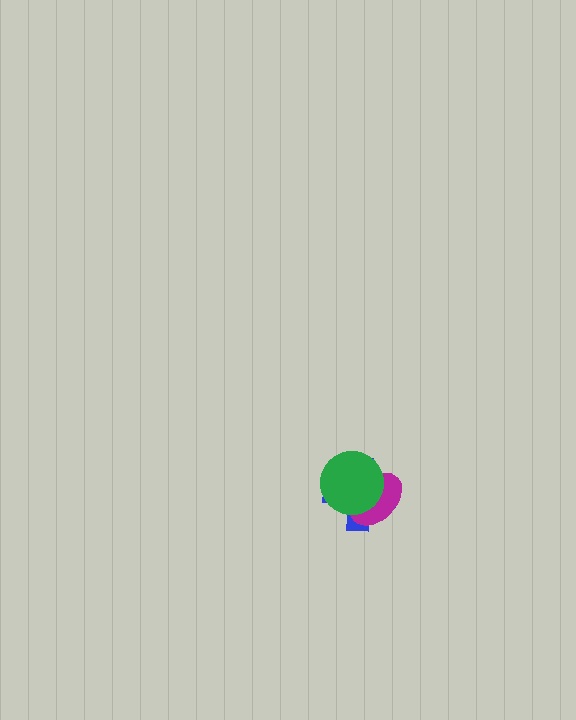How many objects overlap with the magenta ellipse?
2 objects overlap with the magenta ellipse.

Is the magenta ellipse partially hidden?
Yes, it is partially covered by another shape.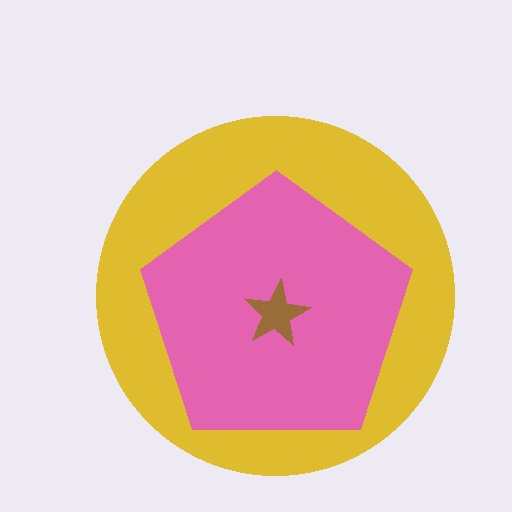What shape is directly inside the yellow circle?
The pink pentagon.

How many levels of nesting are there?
3.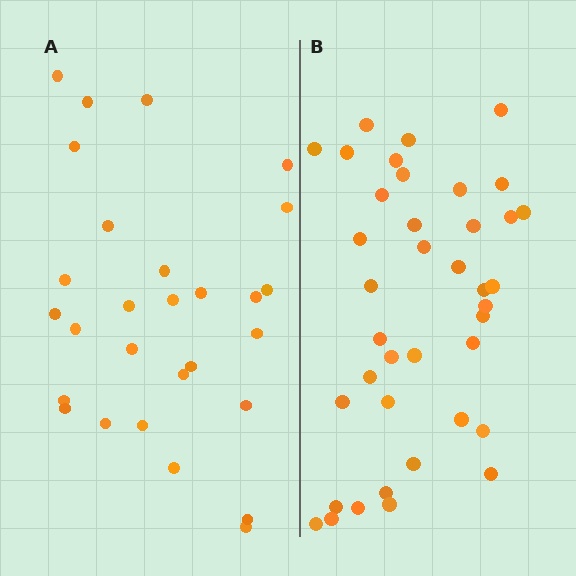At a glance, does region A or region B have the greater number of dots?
Region B (the right region) has more dots.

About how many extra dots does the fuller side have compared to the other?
Region B has roughly 12 or so more dots than region A.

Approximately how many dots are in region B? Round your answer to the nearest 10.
About 40 dots. (The exact count is 39, which rounds to 40.)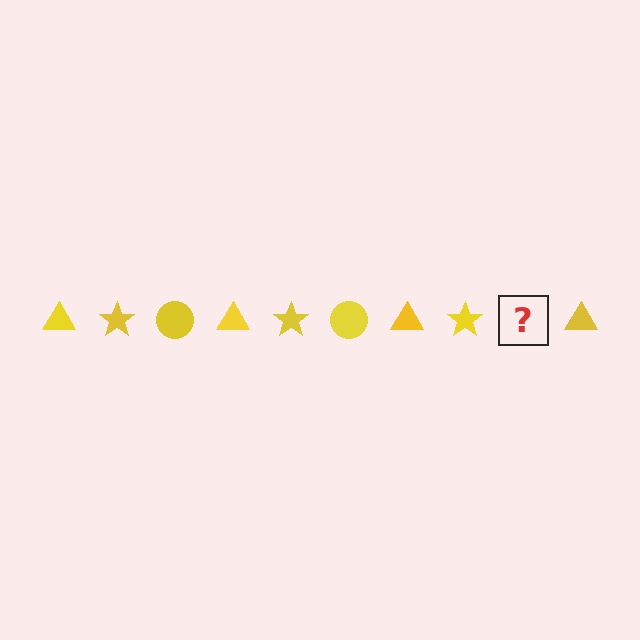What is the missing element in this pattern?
The missing element is a yellow circle.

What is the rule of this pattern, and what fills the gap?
The rule is that the pattern cycles through triangle, star, circle shapes in yellow. The gap should be filled with a yellow circle.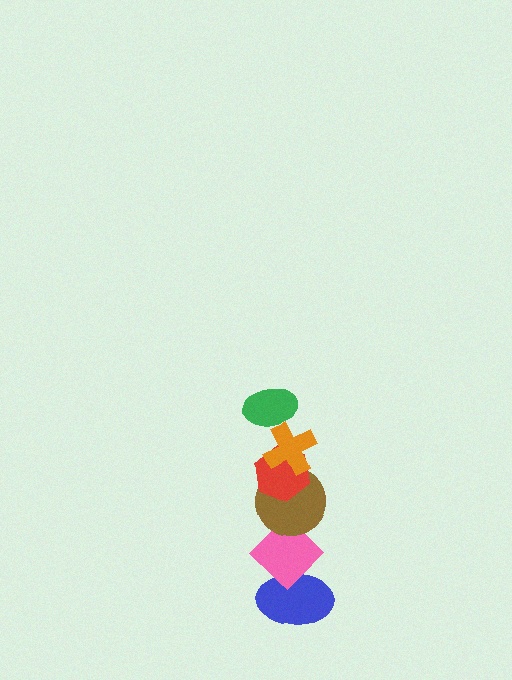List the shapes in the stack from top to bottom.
From top to bottom: the green ellipse, the orange cross, the red hexagon, the brown circle, the pink diamond, the blue ellipse.